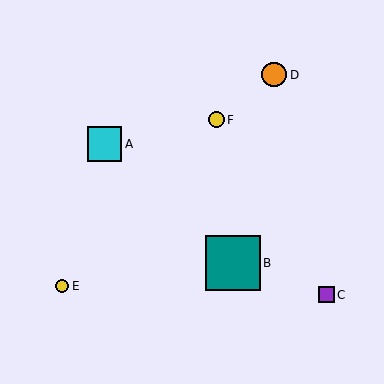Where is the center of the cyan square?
The center of the cyan square is at (104, 144).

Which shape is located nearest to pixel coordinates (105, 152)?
The cyan square (labeled A) at (104, 144) is nearest to that location.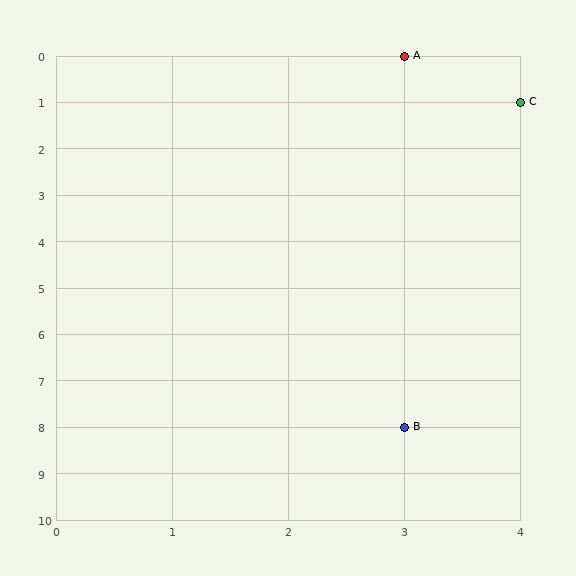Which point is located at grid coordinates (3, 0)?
Point A is at (3, 0).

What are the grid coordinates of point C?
Point C is at grid coordinates (4, 1).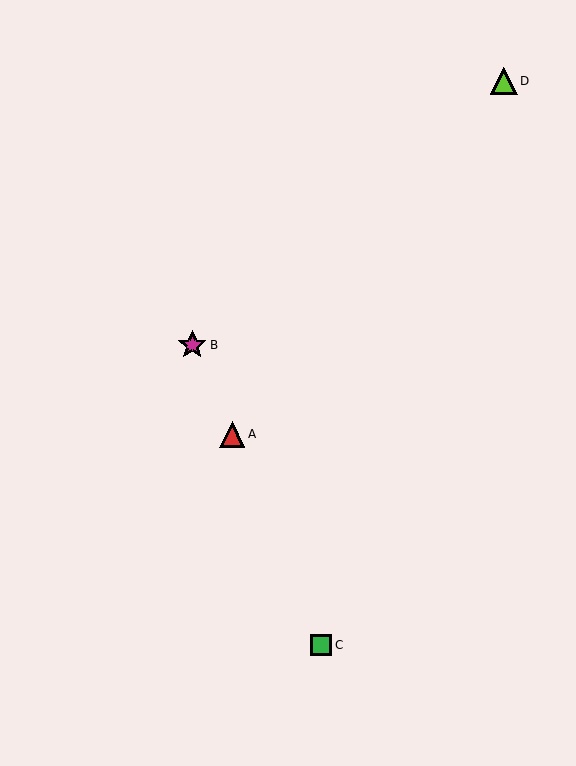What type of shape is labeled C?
Shape C is a green square.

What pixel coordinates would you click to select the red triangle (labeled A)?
Click at (232, 435) to select the red triangle A.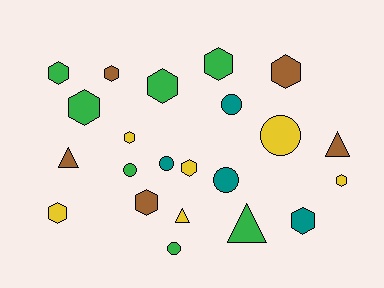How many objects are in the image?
There are 22 objects.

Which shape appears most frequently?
Hexagon, with 12 objects.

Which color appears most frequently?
Green, with 7 objects.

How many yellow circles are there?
There is 1 yellow circle.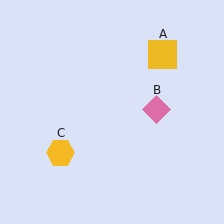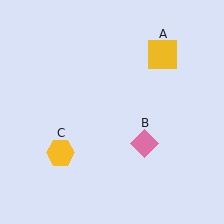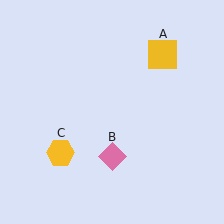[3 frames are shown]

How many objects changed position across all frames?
1 object changed position: pink diamond (object B).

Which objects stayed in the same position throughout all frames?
Yellow square (object A) and yellow hexagon (object C) remained stationary.